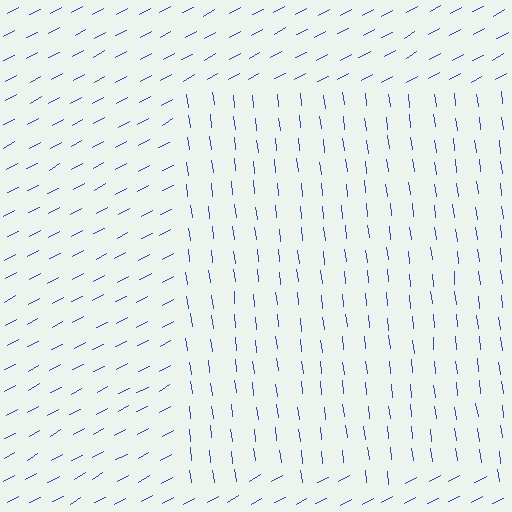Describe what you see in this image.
The image is filled with small blue line segments. A rectangle region in the image has lines oriented differently from the surrounding lines, creating a visible texture boundary.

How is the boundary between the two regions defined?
The boundary is defined purely by a change in line orientation (approximately 69 degrees difference). All lines are the same color and thickness.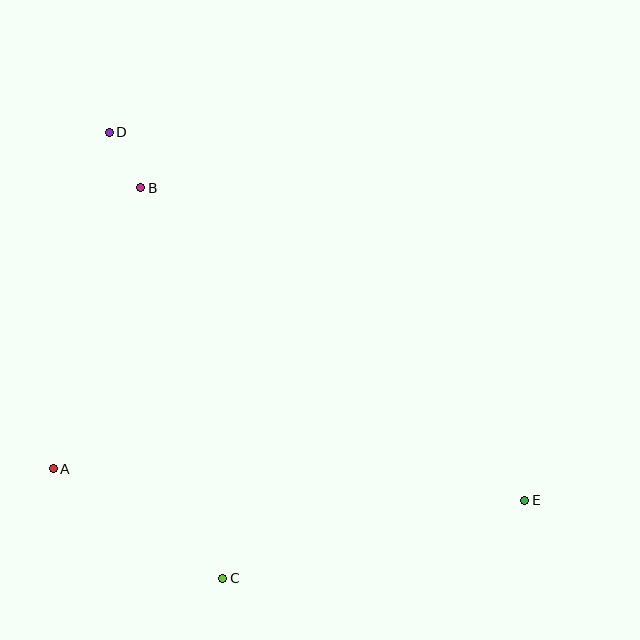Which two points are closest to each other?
Points B and D are closest to each other.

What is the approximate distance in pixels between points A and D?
The distance between A and D is approximately 341 pixels.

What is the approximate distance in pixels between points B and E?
The distance between B and E is approximately 495 pixels.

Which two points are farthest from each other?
Points D and E are farthest from each other.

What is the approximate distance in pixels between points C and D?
The distance between C and D is approximately 461 pixels.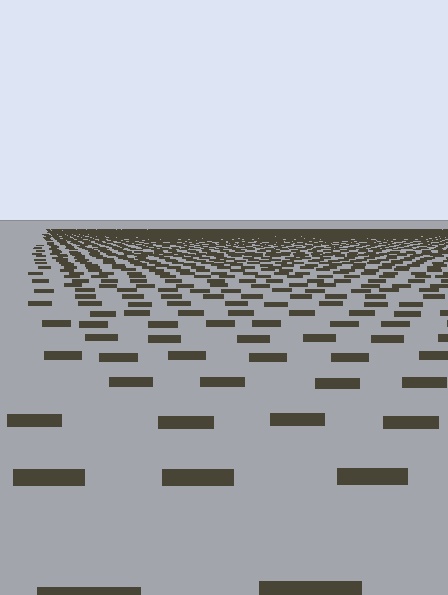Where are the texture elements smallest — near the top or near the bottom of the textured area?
Near the top.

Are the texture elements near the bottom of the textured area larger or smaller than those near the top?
Larger. Near the bottom, elements are closer to the viewer and appear at a bigger on-screen size.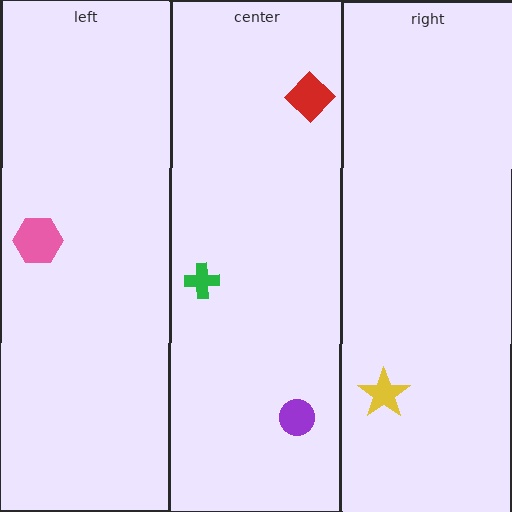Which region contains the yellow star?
The right region.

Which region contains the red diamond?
The center region.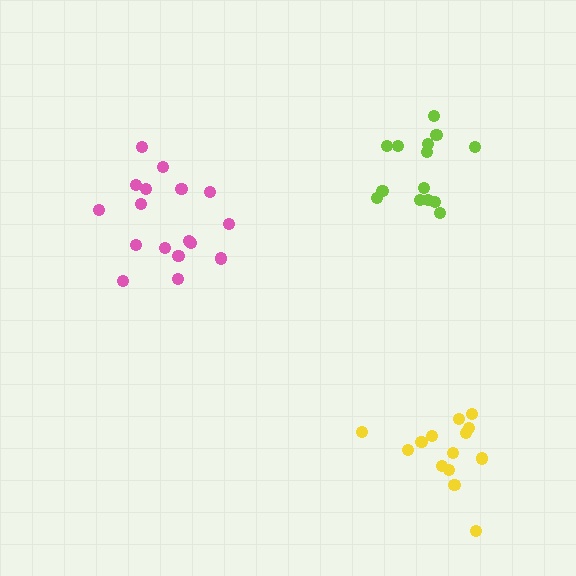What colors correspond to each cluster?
The clusters are colored: lime, pink, yellow.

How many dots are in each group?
Group 1: 14 dots, Group 2: 17 dots, Group 3: 14 dots (45 total).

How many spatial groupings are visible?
There are 3 spatial groupings.